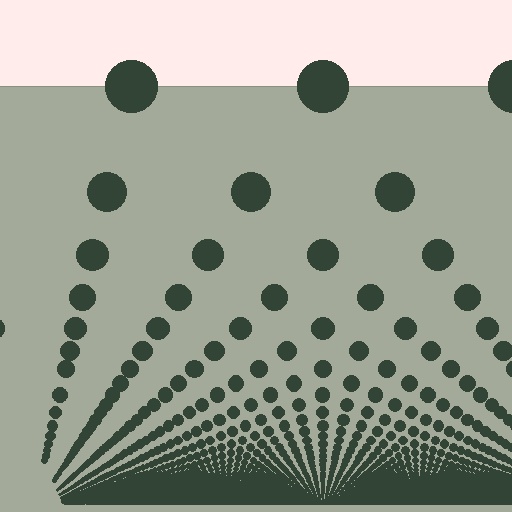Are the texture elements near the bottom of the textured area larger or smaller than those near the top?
Smaller. The gradient is inverted — elements near the bottom are smaller and denser.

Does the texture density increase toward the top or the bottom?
Density increases toward the bottom.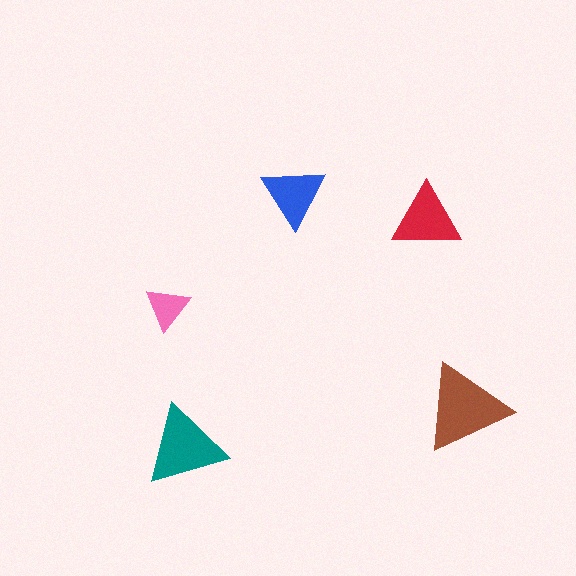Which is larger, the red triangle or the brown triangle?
The brown one.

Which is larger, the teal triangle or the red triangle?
The teal one.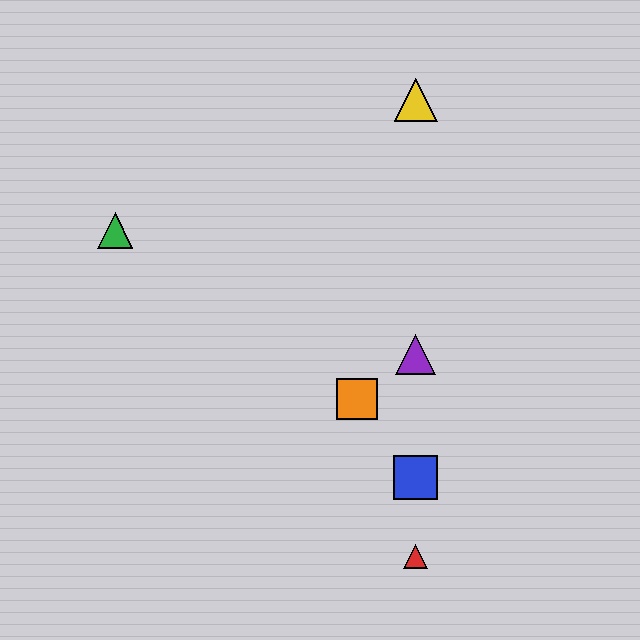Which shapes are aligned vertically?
The red triangle, the blue square, the yellow triangle, the purple triangle are aligned vertically.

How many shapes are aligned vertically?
4 shapes (the red triangle, the blue square, the yellow triangle, the purple triangle) are aligned vertically.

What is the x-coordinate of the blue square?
The blue square is at x≈416.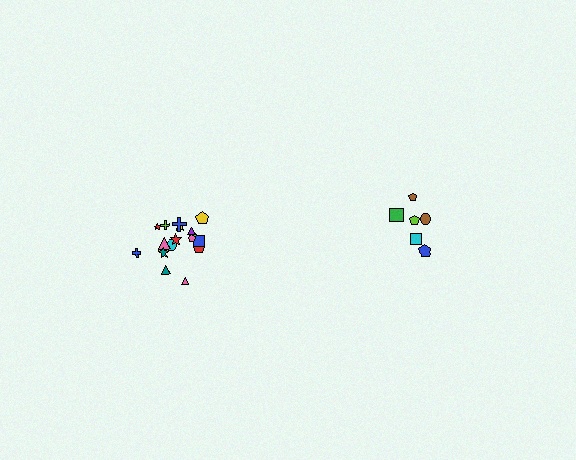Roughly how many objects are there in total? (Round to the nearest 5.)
Roughly 25 objects in total.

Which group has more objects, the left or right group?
The left group.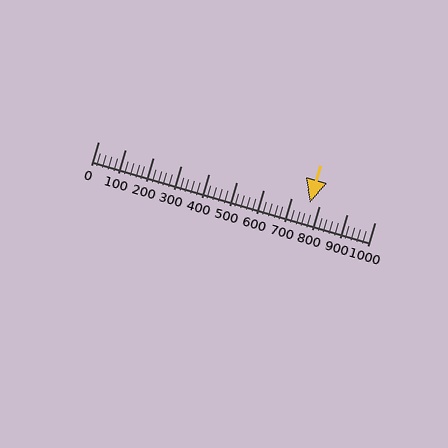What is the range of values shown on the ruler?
The ruler shows values from 0 to 1000.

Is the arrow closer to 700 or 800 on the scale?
The arrow is closer to 800.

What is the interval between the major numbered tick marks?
The major tick marks are spaced 100 units apart.